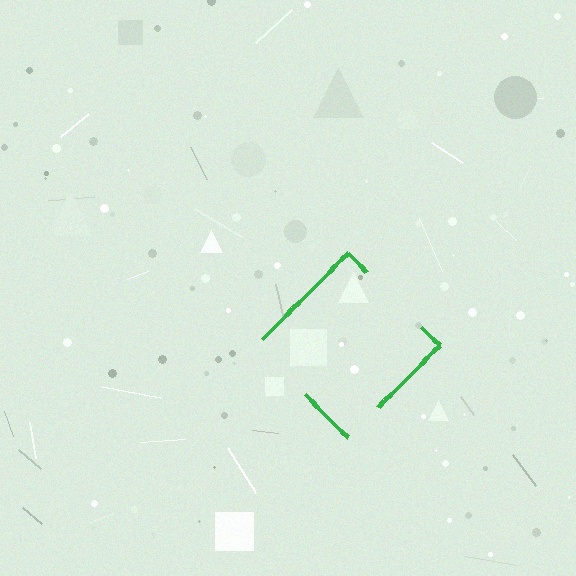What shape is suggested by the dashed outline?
The dashed outline suggests a diamond.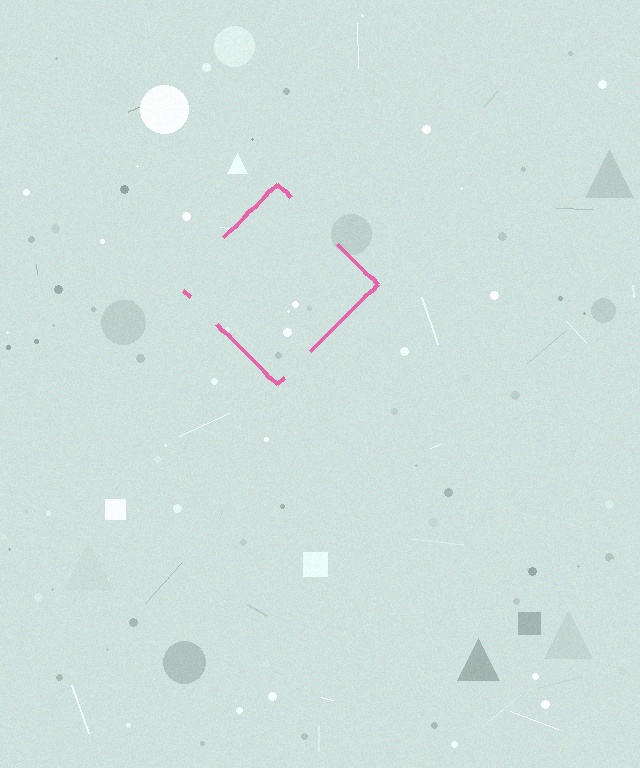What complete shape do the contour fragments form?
The contour fragments form a diamond.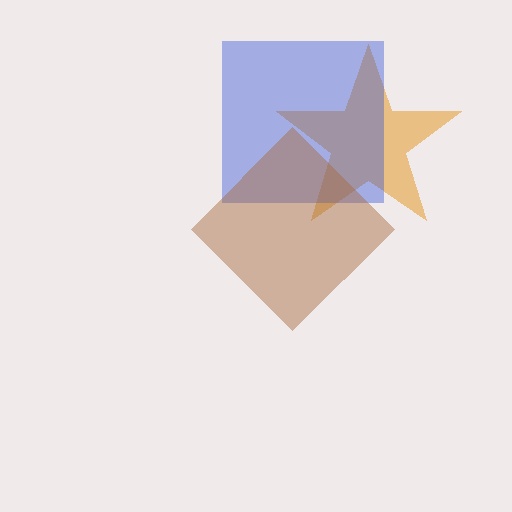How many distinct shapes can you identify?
There are 3 distinct shapes: an orange star, a blue square, a brown diamond.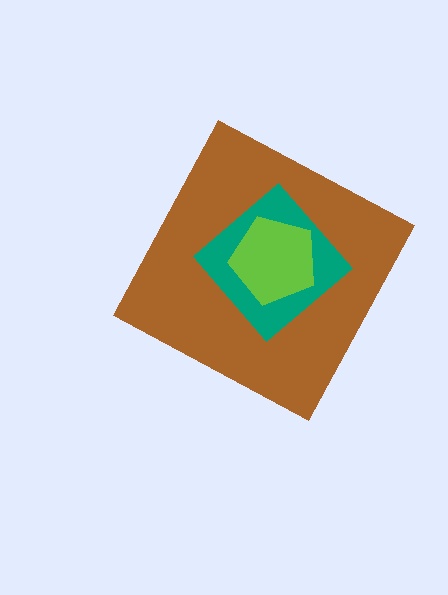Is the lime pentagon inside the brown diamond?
Yes.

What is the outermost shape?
The brown diamond.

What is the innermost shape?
The lime pentagon.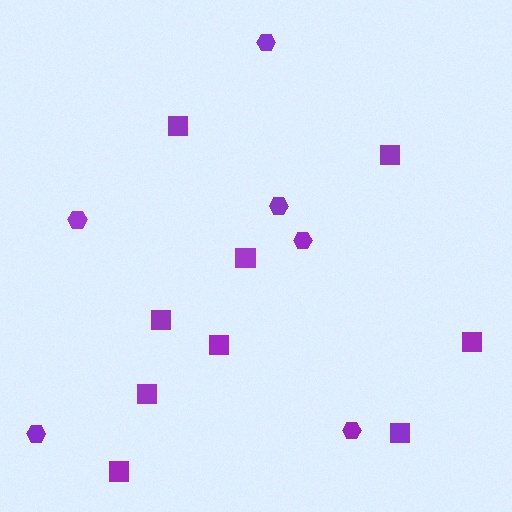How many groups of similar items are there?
There are 2 groups: one group of hexagons (6) and one group of squares (9).